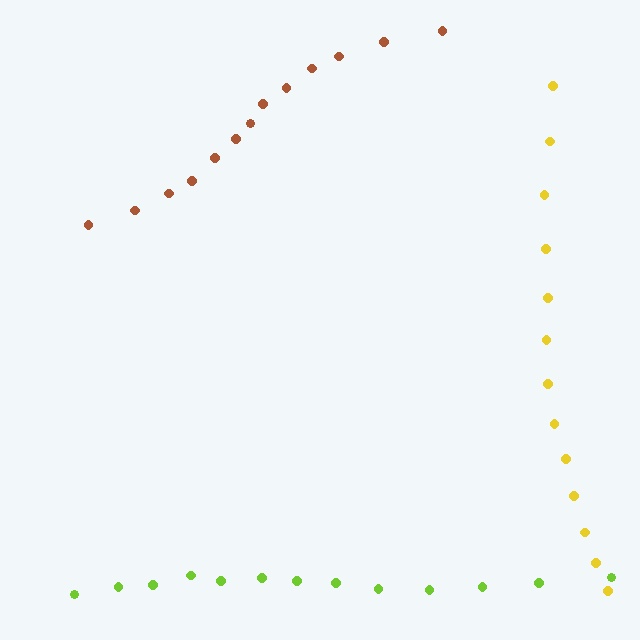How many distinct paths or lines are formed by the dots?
There are 3 distinct paths.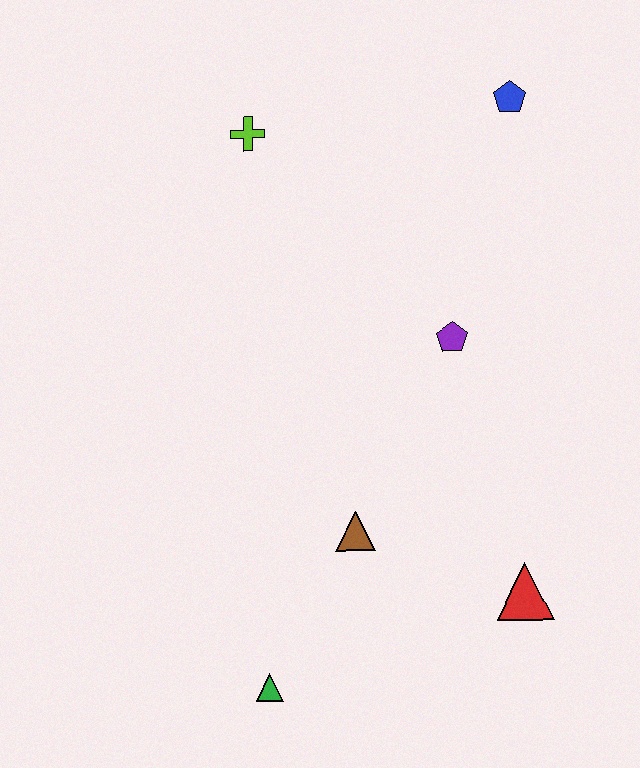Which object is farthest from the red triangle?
The lime cross is farthest from the red triangle.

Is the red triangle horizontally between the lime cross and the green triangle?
No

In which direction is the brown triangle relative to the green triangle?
The brown triangle is above the green triangle.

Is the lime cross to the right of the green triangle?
No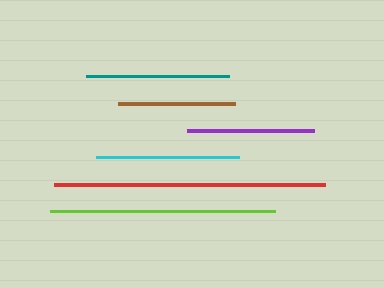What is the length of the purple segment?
The purple segment is approximately 127 pixels long.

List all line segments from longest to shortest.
From longest to shortest: red, lime, cyan, teal, purple, brown.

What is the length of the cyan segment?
The cyan segment is approximately 143 pixels long.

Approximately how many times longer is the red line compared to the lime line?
The red line is approximately 1.2 times the length of the lime line.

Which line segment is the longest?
The red line is the longest at approximately 272 pixels.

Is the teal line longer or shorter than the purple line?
The teal line is longer than the purple line.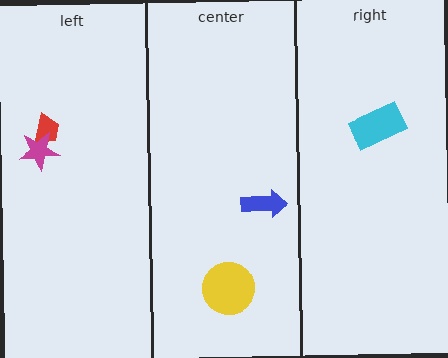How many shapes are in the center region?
2.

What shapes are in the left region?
The red trapezoid, the magenta star.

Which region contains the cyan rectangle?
The right region.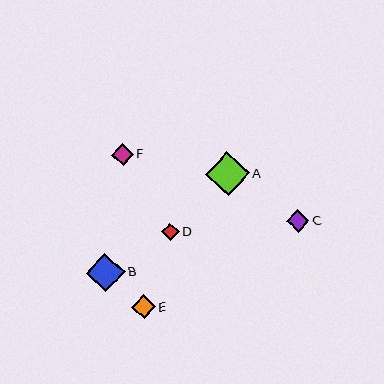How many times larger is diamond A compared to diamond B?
Diamond A is approximately 1.1 times the size of diamond B.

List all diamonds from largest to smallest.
From largest to smallest: A, B, E, C, F, D.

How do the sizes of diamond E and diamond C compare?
Diamond E and diamond C are approximately the same size.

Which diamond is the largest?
Diamond A is the largest with a size of approximately 44 pixels.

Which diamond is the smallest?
Diamond D is the smallest with a size of approximately 18 pixels.